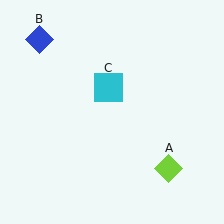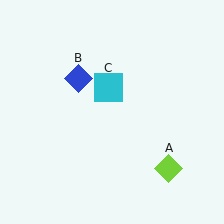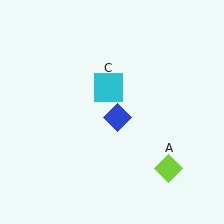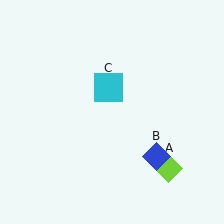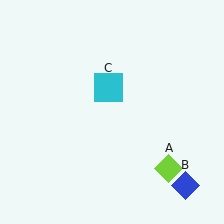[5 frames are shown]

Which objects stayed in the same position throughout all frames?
Lime diamond (object A) and cyan square (object C) remained stationary.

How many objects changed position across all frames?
1 object changed position: blue diamond (object B).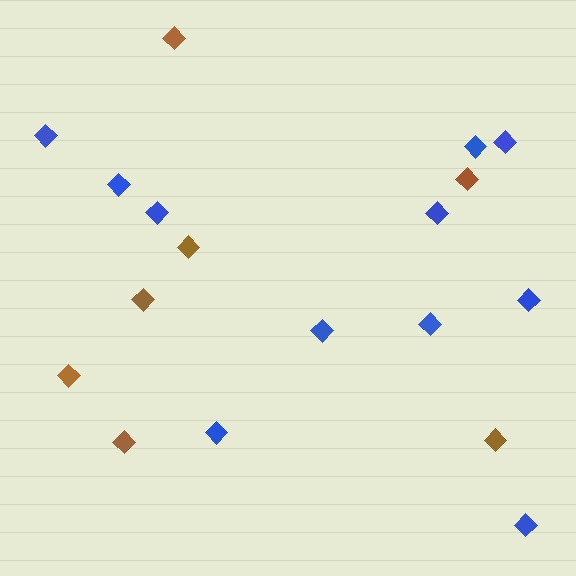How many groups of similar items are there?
There are 2 groups: one group of brown diamonds (7) and one group of blue diamonds (11).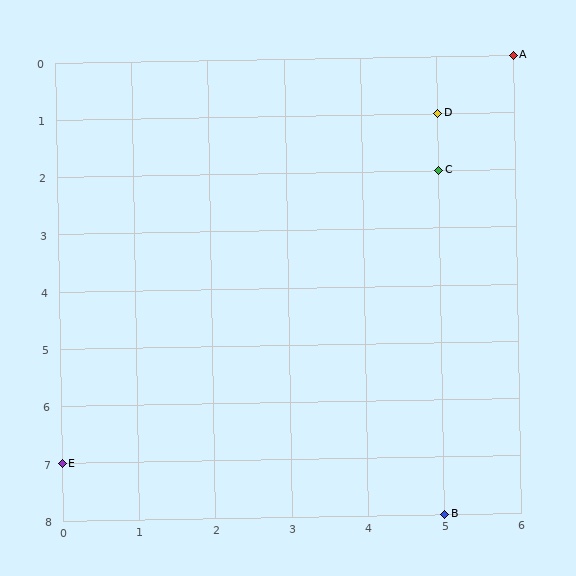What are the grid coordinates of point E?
Point E is at grid coordinates (0, 7).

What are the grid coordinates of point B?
Point B is at grid coordinates (5, 8).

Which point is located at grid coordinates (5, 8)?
Point B is at (5, 8).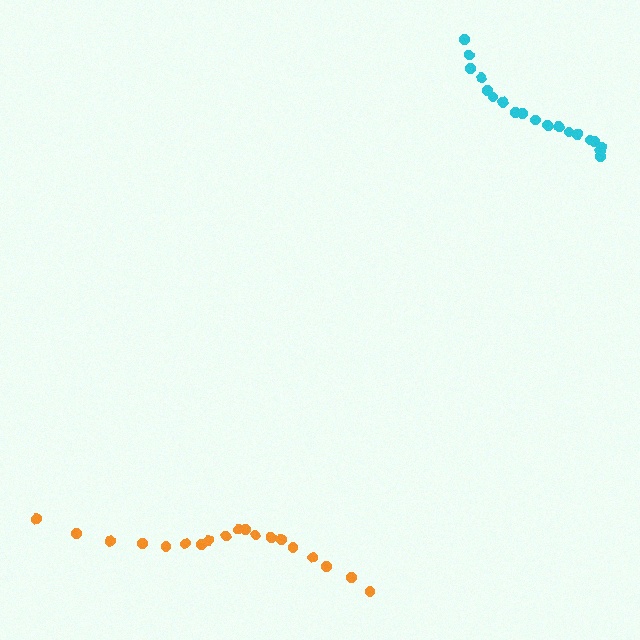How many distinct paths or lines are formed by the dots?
There are 2 distinct paths.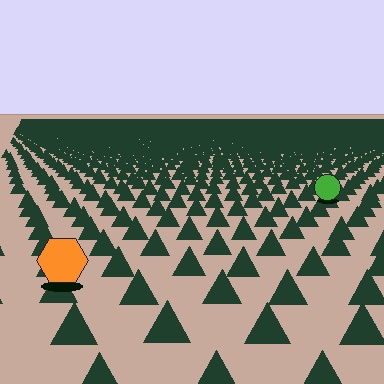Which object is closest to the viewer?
The orange hexagon is closest. The texture marks near it are larger and more spread out.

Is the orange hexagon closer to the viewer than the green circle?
Yes. The orange hexagon is closer — you can tell from the texture gradient: the ground texture is coarser near it.